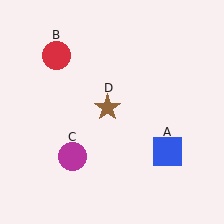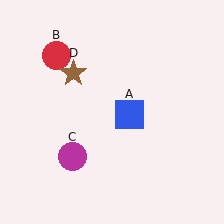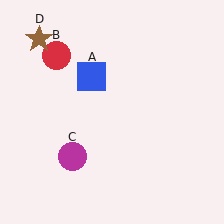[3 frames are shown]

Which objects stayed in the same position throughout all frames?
Red circle (object B) and magenta circle (object C) remained stationary.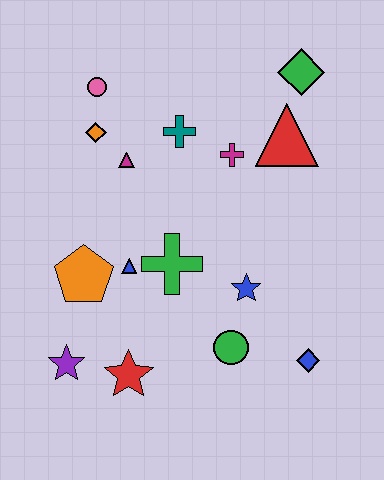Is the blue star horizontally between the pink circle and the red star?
No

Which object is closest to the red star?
The purple star is closest to the red star.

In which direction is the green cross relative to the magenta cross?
The green cross is below the magenta cross.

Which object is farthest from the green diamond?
The purple star is farthest from the green diamond.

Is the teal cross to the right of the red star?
Yes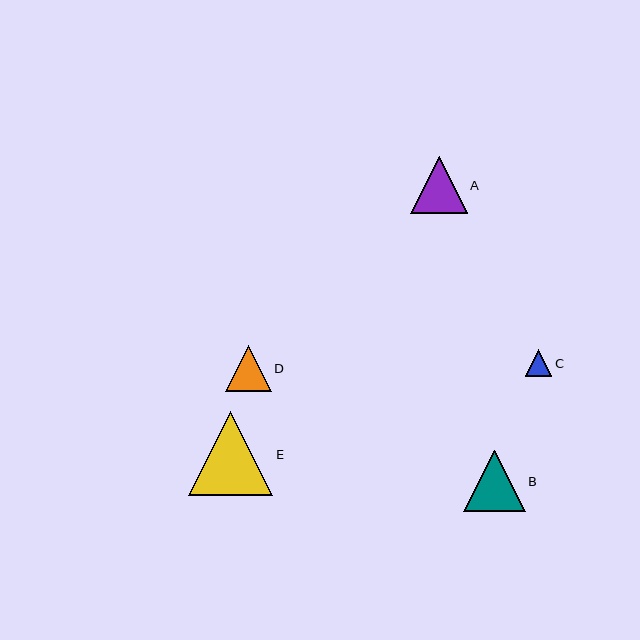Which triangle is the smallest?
Triangle C is the smallest with a size of approximately 27 pixels.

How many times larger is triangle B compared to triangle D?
Triangle B is approximately 1.3 times the size of triangle D.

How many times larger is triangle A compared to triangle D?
Triangle A is approximately 1.2 times the size of triangle D.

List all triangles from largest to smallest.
From largest to smallest: E, B, A, D, C.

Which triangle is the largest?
Triangle E is the largest with a size of approximately 84 pixels.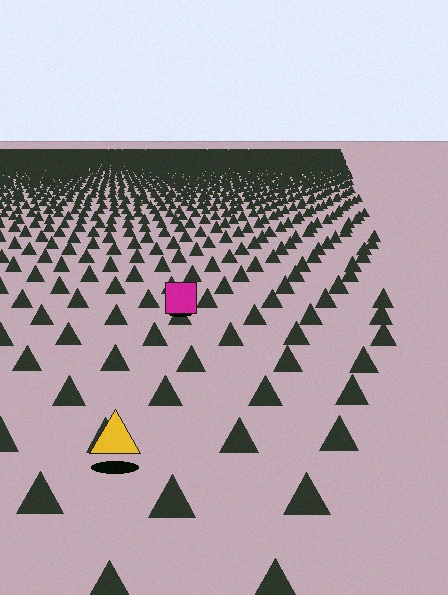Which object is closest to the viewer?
The yellow triangle is closest. The texture marks near it are larger and more spread out.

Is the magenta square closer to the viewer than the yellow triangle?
No. The yellow triangle is closer — you can tell from the texture gradient: the ground texture is coarser near it.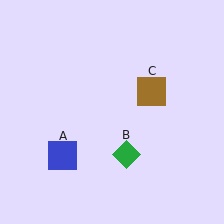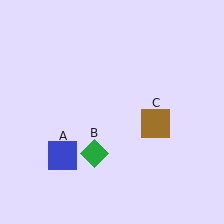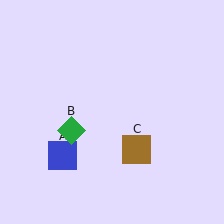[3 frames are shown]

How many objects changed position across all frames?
2 objects changed position: green diamond (object B), brown square (object C).